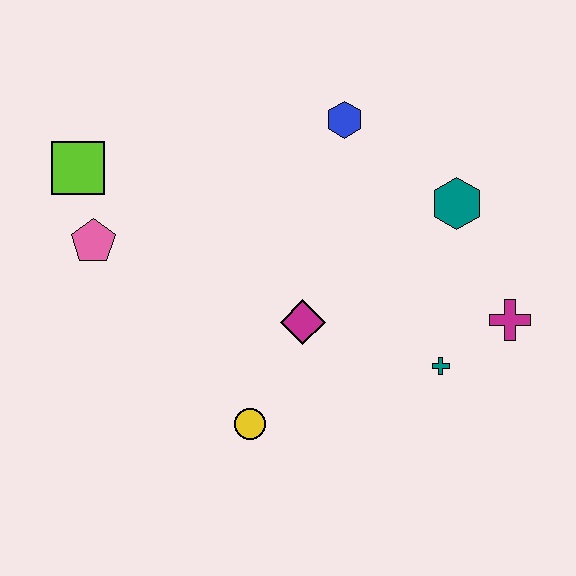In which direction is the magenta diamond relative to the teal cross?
The magenta diamond is to the left of the teal cross.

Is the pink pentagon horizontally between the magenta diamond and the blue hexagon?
No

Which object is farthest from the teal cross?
The lime square is farthest from the teal cross.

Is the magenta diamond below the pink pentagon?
Yes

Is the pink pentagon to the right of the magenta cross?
No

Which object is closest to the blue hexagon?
The teal hexagon is closest to the blue hexagon.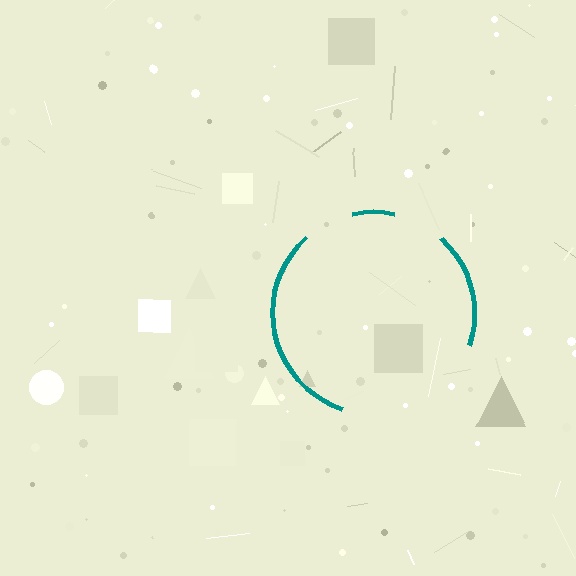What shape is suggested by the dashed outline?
The dashed outline suggests a circle.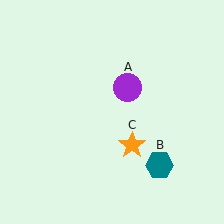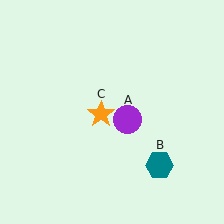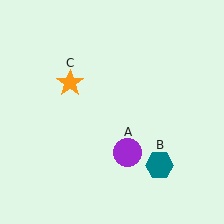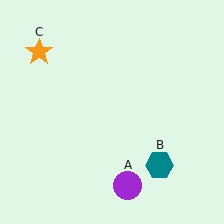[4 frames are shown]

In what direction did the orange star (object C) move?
The orange star (object C) moved up and to the left.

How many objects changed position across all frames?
2 objects changed position: purple circle (object A), orange star (object C).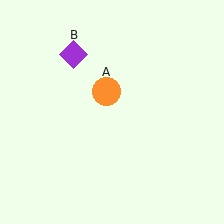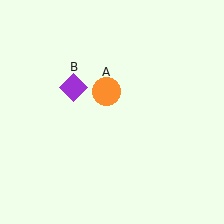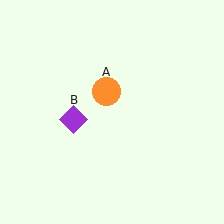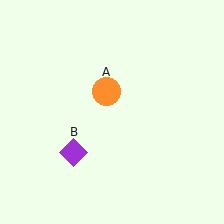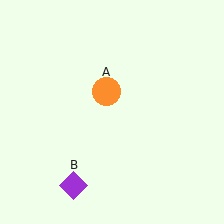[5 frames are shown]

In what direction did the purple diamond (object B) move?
The purple diamond (object B) moved down.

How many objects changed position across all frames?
1 object changed position: purple diamond (object B).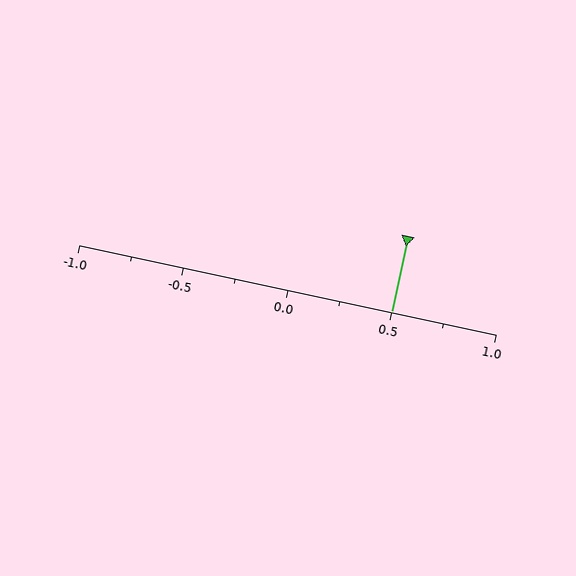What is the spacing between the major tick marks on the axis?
The major ticks are spaced 0.5 apart.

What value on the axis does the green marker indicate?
The marker indicates approximately 0.5.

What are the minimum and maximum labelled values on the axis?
The axis runs from -1.0 to 1.0.